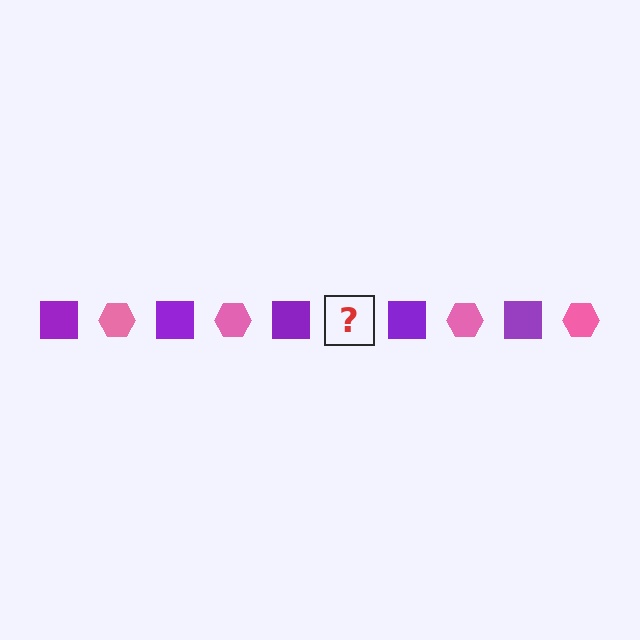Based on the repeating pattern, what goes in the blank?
The blank should be a pink hexagon.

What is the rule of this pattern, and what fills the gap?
The rule is that the pattern alternates between purple square and pink hexagon. The gap should be filled with a pink hexagon.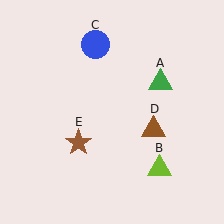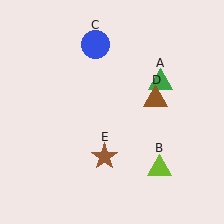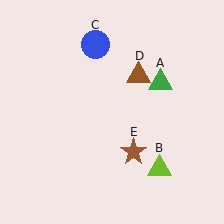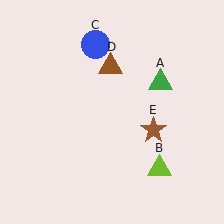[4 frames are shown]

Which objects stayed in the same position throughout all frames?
Green triangle (object A) and lime triangle (object B) and blue circle (object C) remained stationary.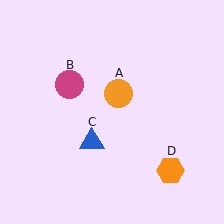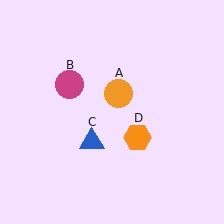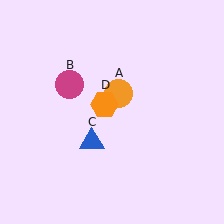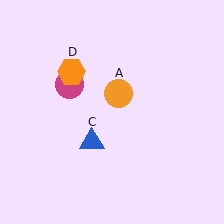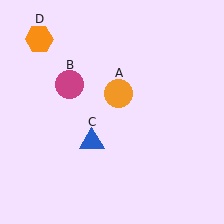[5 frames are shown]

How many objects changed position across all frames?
1 object changed position: orange hexagon (object D).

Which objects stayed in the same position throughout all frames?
Orange circle (object A) and magenta circle (object B) and blue triangle (object C) remained stationary.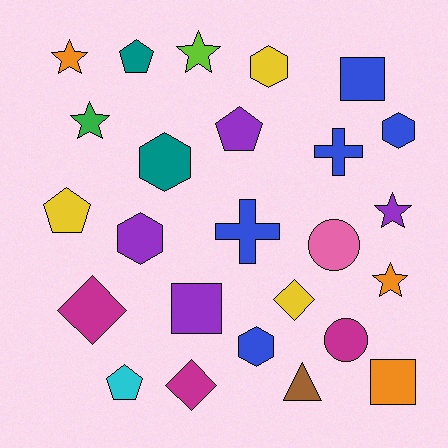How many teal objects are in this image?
There are 2 teal objects.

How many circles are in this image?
There are 2 circles.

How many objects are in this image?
There are 25 objects.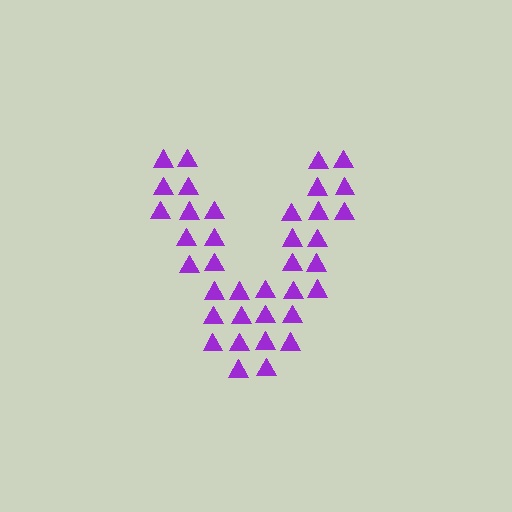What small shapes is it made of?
It is made of small triangles.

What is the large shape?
The large shape is the letter V.